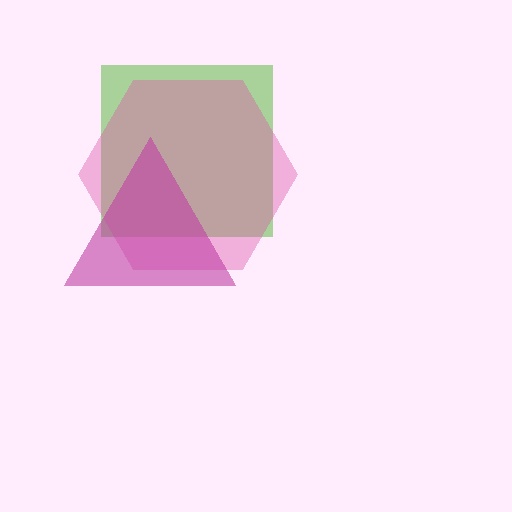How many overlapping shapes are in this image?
There are 3 overlapping shapes in the image.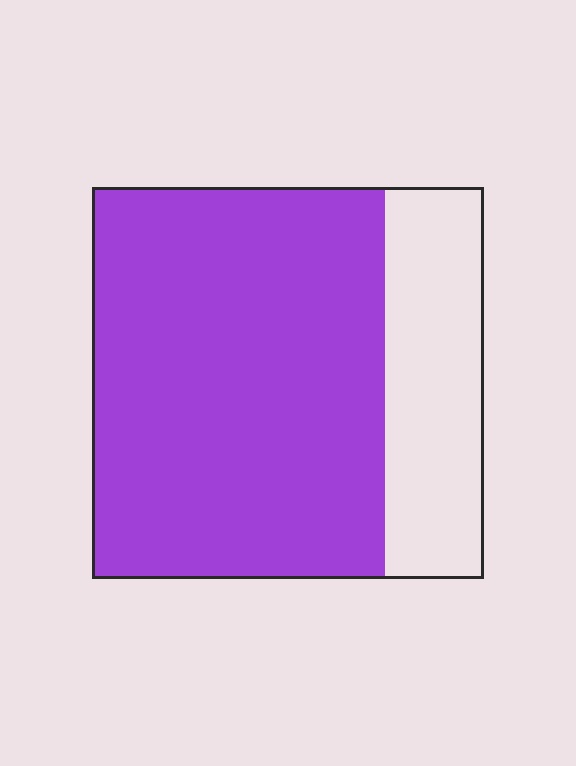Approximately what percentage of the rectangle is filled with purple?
Approximately 75%.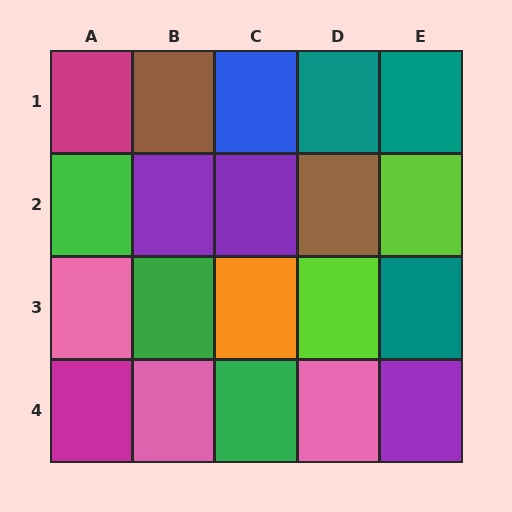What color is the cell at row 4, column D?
Pink.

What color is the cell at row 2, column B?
Purple.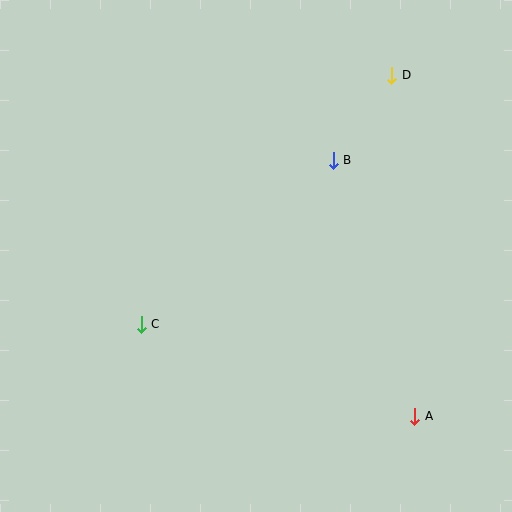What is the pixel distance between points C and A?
The distance between C and A is 288 pixels.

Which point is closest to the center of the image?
Point B at (333, 160) is closest to the center.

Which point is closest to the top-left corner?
Point C is closest to the top-left corner.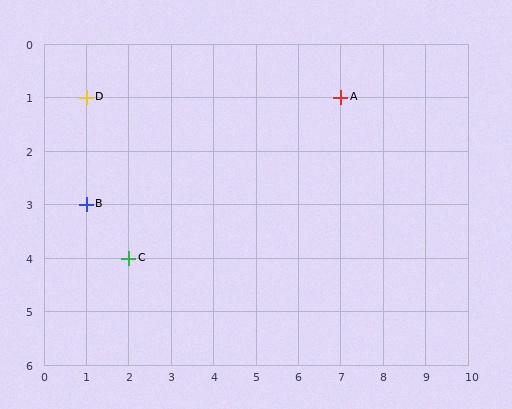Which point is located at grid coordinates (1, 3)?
Point B is at (1, 3).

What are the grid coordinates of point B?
Point B is at grid coordinates (1, 3).